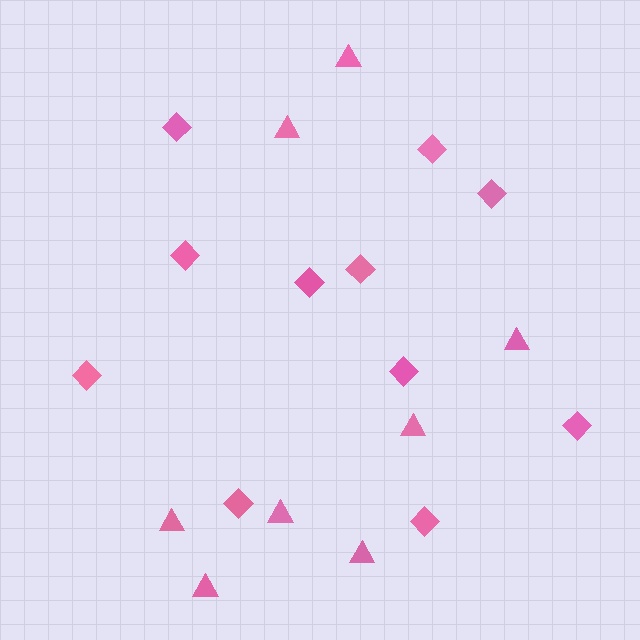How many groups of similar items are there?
There are 2 groups: one group of diamonds (11) and one group of triangles (8).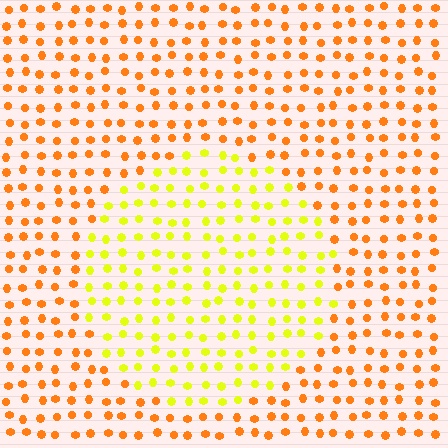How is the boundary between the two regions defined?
The boundary is defined purely by a slight shift in hue (about 40 degrees). Spacing, size, and orientation are identical on both sides.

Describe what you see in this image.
The image is filled with small orange elements in a uniform arrangement. A circle-shaped region is visible where the elements are tinted to a slightly different hue, forming a subtle color boundary.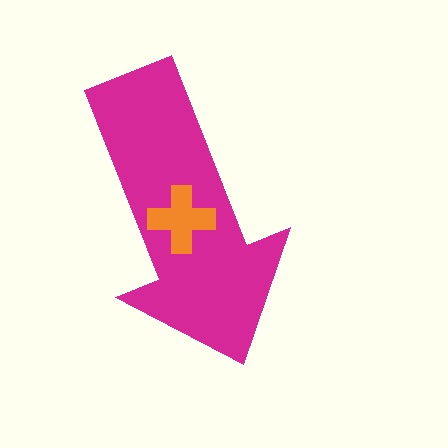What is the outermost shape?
The magenta arrow.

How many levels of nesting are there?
2.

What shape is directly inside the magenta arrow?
The orange cross.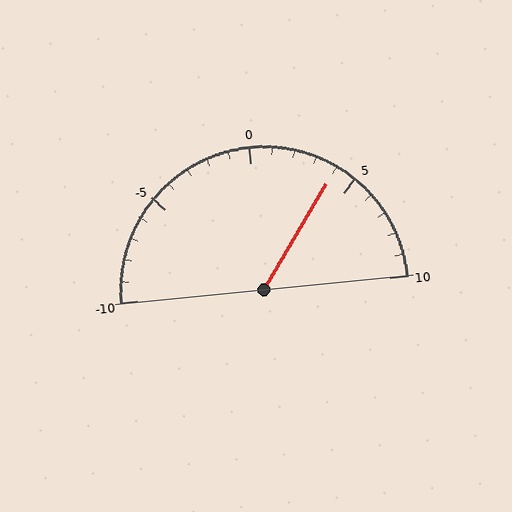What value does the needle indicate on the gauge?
The needle indicates approximately 4.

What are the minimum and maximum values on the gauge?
The gauge ranges from -10 to 10.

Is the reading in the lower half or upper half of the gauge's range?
The reading is in the upper half of the range (-10 to 10).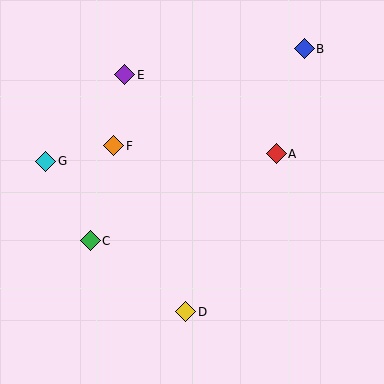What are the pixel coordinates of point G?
Point G is at (46, 161).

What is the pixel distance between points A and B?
The distance between A and B is 109 pixels.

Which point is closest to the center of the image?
Point F at (114, 145) is closest to the center.